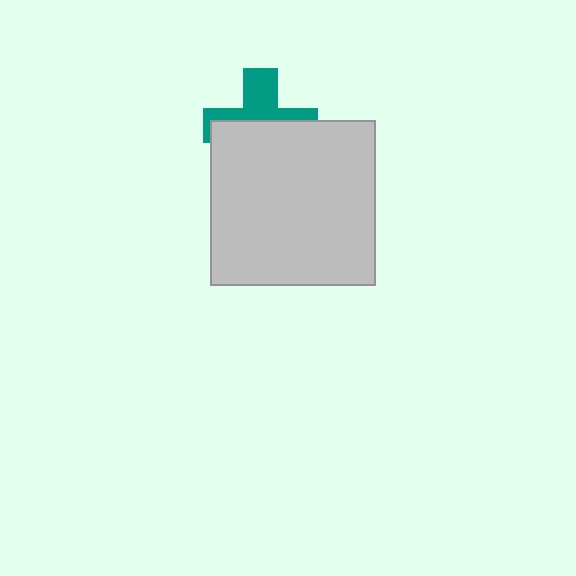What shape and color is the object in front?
The object in front is a light gray square.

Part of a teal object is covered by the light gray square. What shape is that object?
It is a cross.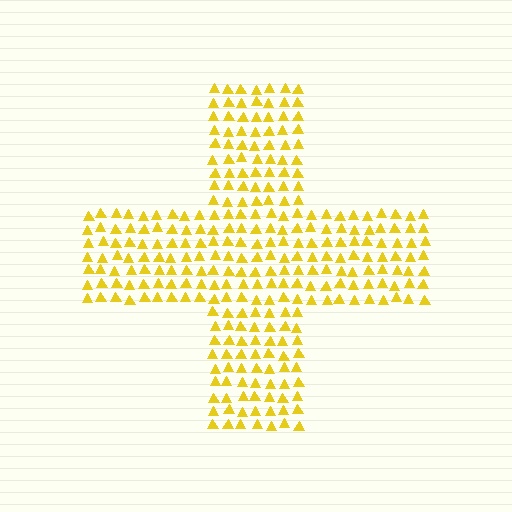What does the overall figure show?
The overall figure shows a cross.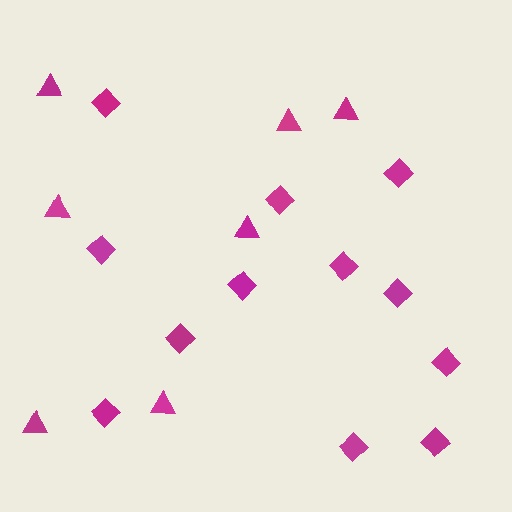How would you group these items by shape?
There are 2 groups: one group of diamonds (12) and one group of triangles (7).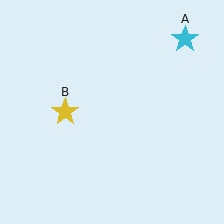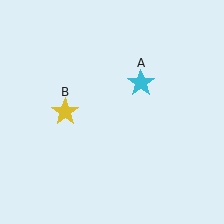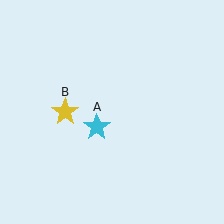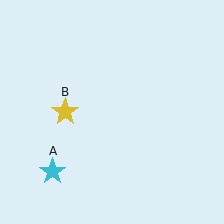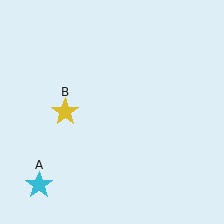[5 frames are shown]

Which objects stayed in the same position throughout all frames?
Yellow star (object B) remained stationary.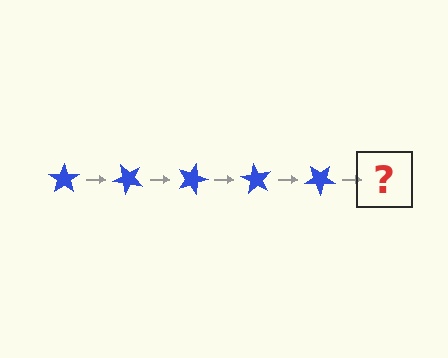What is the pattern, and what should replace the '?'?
The pattern is that the star rotates 45 degrees each step. The '?' should be a blue star rotated 225 degrees.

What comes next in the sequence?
The next element should be a blue star rotated 225 degrees.